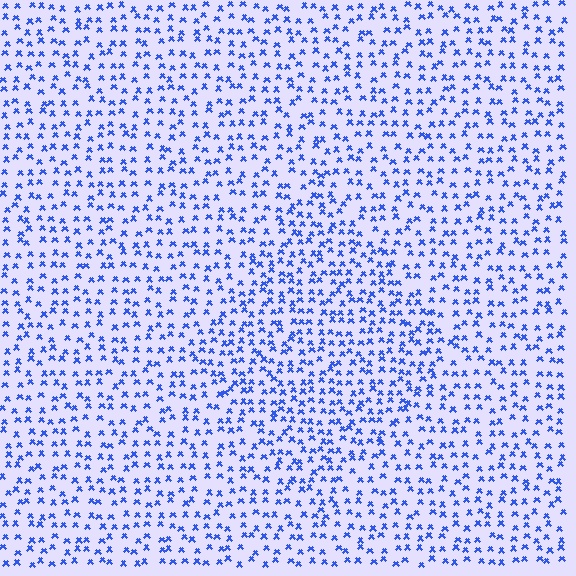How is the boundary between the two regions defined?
The boundary is defined by a change in element density (approximately 1.4x ratio). All elements are the same color, size, and shape.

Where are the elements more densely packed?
The elements are more densely packed inside the diamond boundary.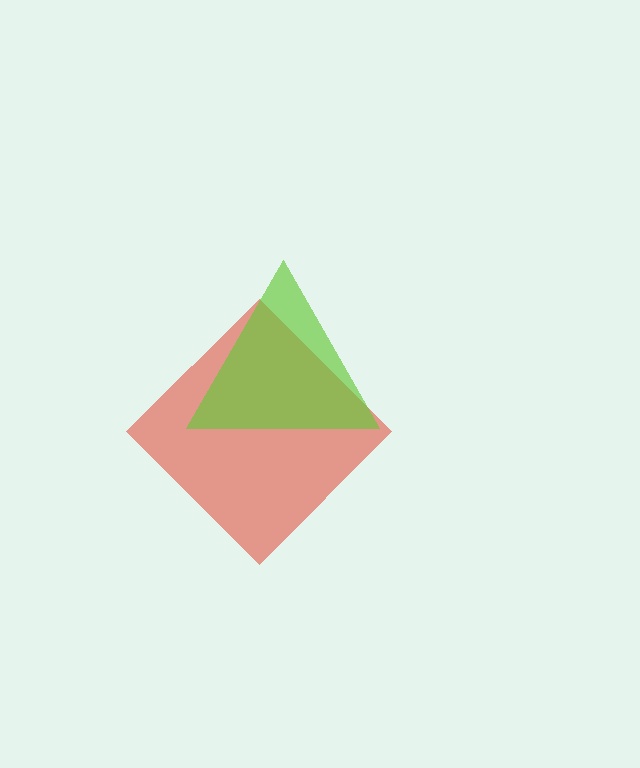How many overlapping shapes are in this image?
There are 2 overlapping shapes in the image.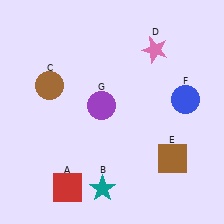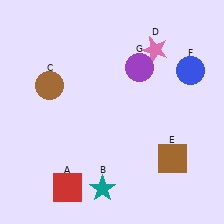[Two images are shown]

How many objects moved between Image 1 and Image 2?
2 objects moved between the two images.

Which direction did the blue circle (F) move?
The blue circle (F) moved up.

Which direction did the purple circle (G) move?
The purple circle (G) moved right.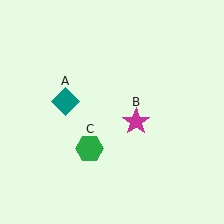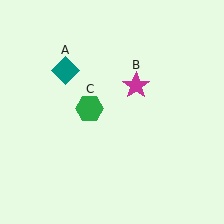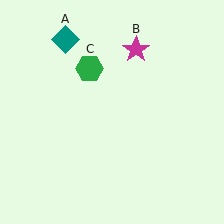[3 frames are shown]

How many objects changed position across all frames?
3 objects changed position: teal diamond (object A), magenta star (object B), green hexagon (object C).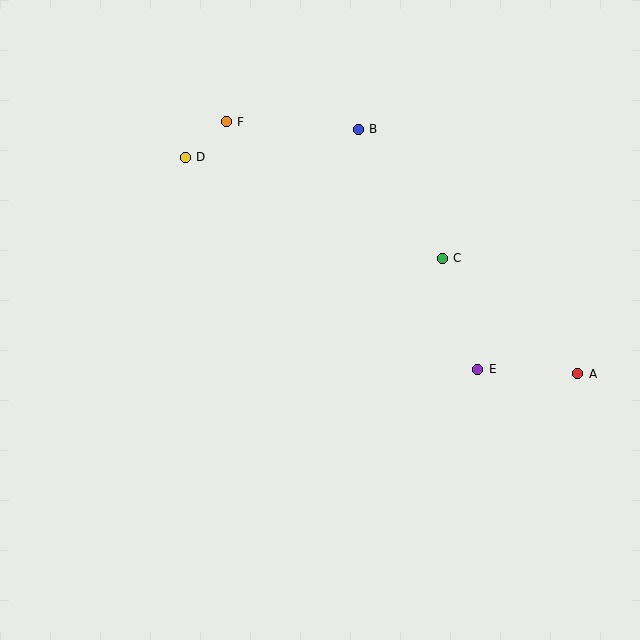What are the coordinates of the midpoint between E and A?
The midpoint between E and A is at (528, 372).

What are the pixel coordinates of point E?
Point E is at (478, 369).